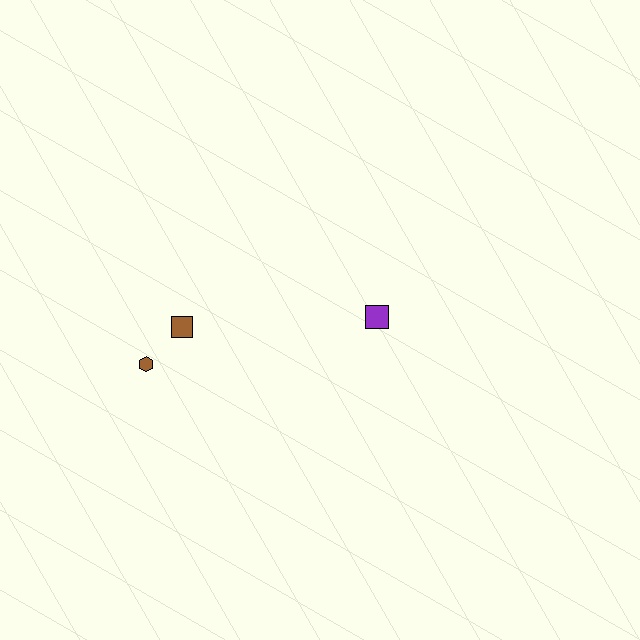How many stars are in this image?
There are no stars.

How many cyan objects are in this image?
There are no cyan objects.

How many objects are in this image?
There are 3 objects.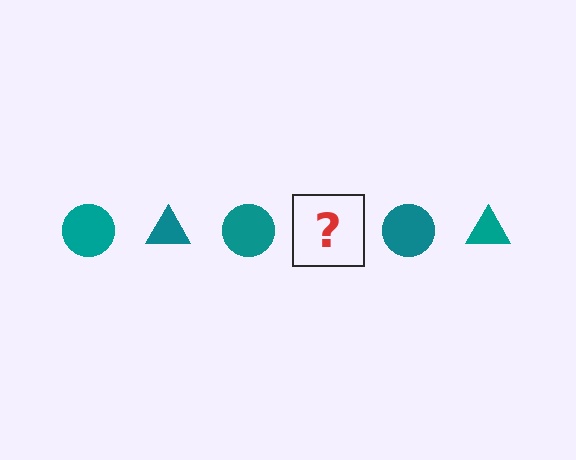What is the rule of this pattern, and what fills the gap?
The rule is that the pattern cycles through circle, triangle shapes in teal. The gap should be filled with a teal triangle.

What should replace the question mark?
The question mark should be replaced with a teal triangle.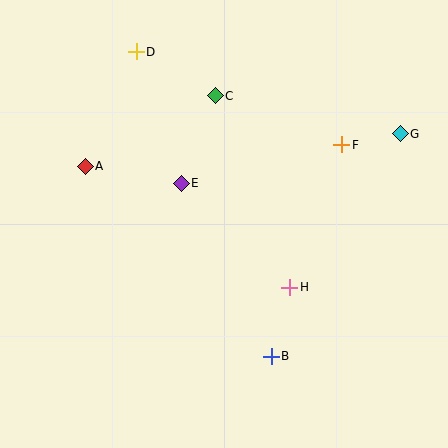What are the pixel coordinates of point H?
Point H is at (290, 287).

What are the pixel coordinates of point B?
Point B is at (271, 356).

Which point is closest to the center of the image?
Point E at (181, 183) is closest to the center.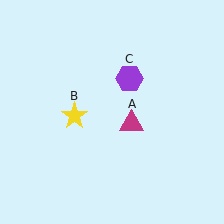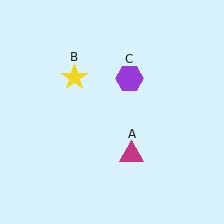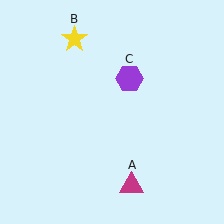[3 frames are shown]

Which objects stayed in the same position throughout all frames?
Purple hexagon (object C) remained stationary.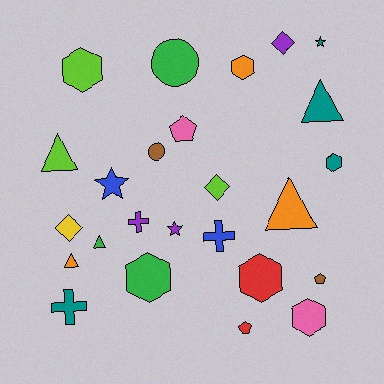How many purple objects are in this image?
There are 3 purple objects.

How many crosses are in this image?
There are 3 crosses.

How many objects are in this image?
There are 25 objects.